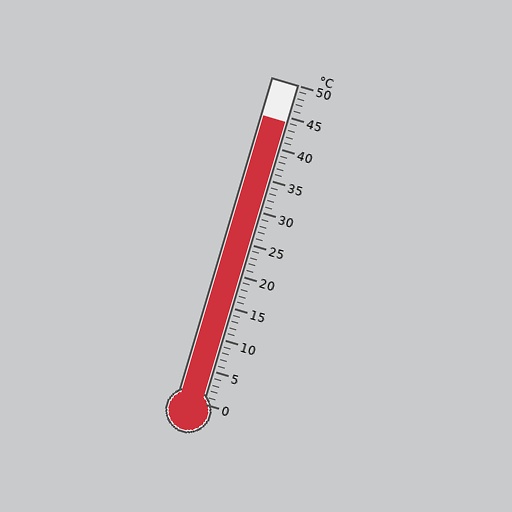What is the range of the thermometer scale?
The thermometer scale ranges from 0°C to 50°C.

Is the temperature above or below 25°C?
The temperature is above 25°C.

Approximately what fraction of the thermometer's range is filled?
The thermometer is filled to approximately 90% of its range.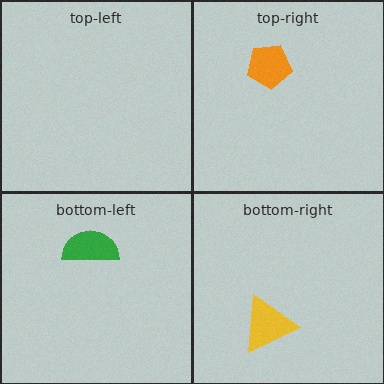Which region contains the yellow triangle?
The bottom-right region.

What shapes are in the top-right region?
The orange pentagon.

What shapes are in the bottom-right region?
The yellow triangle.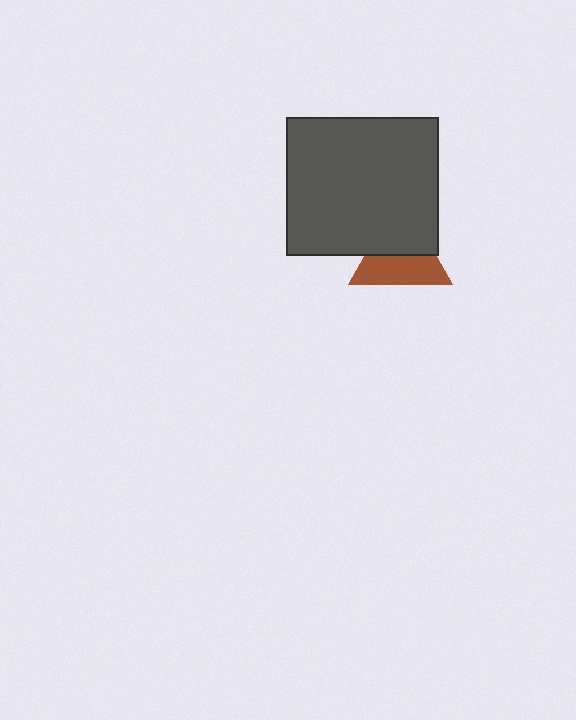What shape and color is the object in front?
The object in front is a dark gray rectangle.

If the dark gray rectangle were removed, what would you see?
You would see the complete brown triangle.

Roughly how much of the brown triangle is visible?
About half of it is visible (roughly 54%).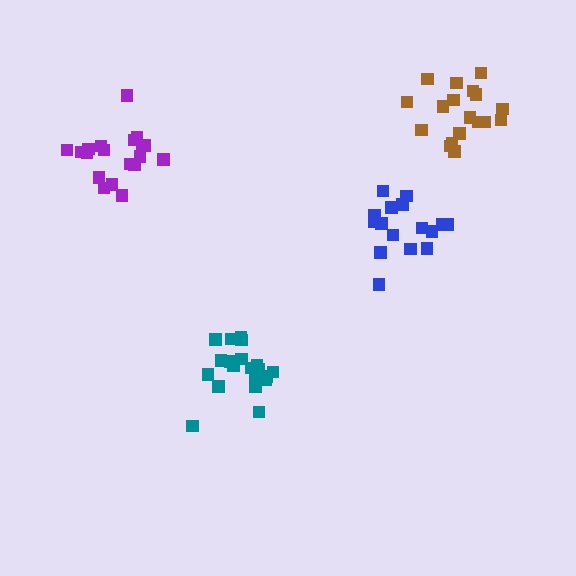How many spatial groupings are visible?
There are 4 spatial groupings.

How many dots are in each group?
Group 1: 19 dots, Group 2: 18 dots, Group 3: 16 dots, Group 4: 20 dots (73 total).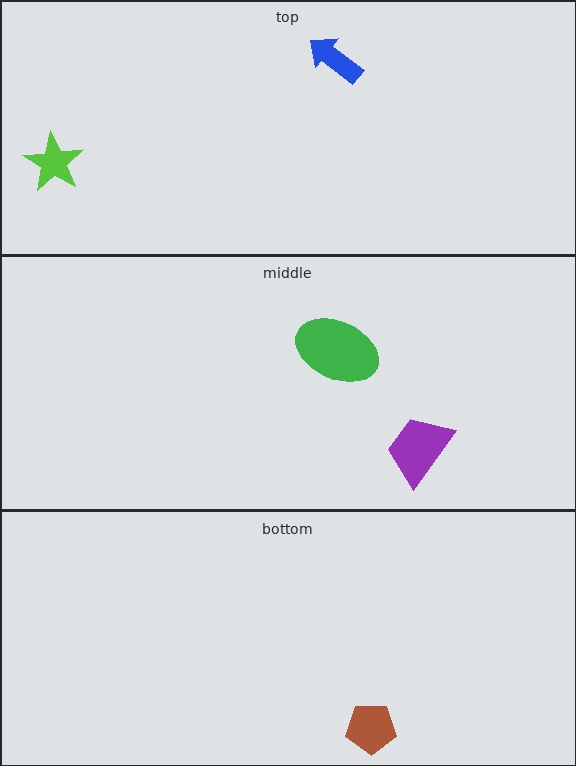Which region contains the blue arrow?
The top region.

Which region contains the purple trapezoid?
The middle region.